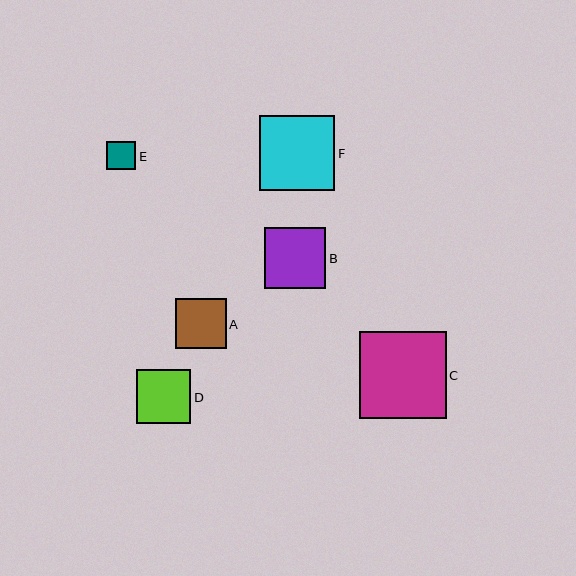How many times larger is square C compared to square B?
Square C is approximately 1.4 times the size of square B.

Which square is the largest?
Square C is the largest with a size of approximately 87 pixels.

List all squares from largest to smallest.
From largest to smallest: C, F, B, D, A, E.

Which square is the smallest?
Square E is the smallest with a size of approximately 29 pixels.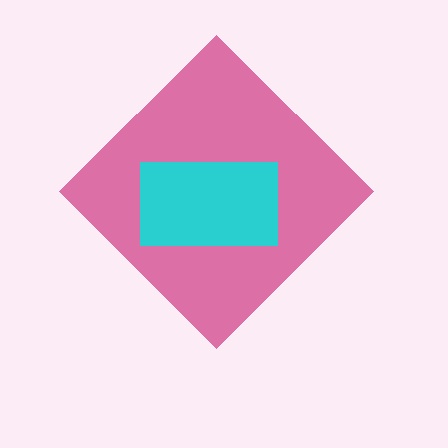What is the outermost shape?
The pink diamond.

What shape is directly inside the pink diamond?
The cyan rectangle.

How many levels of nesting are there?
2.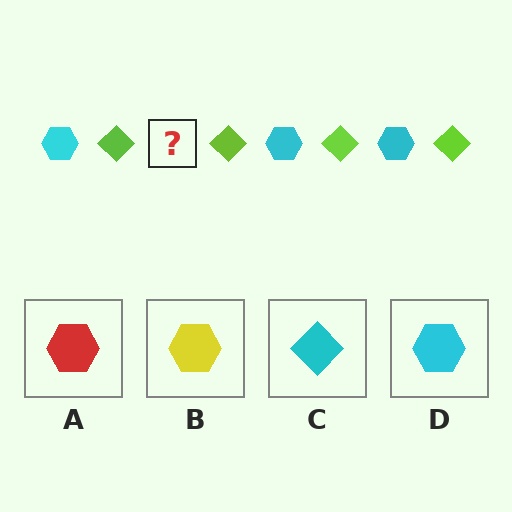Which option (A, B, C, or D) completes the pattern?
D.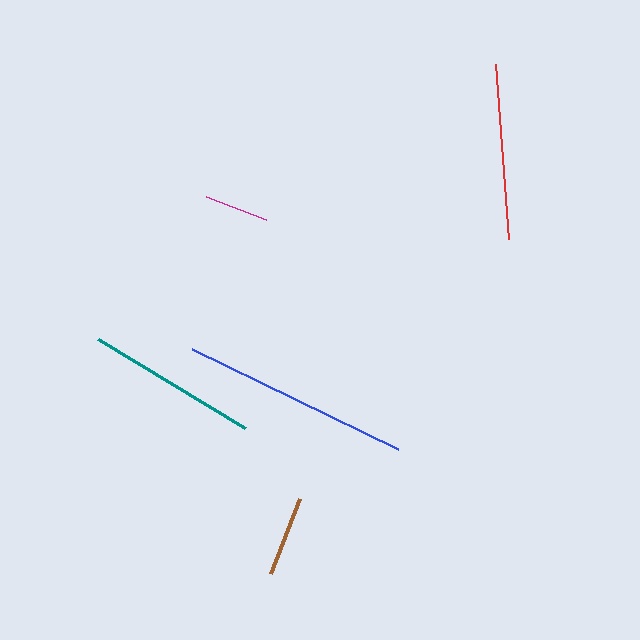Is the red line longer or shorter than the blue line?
The blue line is longer than the red line.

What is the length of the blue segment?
The blue segment is approximately 229 pixels long.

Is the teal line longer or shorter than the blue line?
The blue line is longer than the teal line.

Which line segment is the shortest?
The magenta line is the shortest at approximately 64 pixels.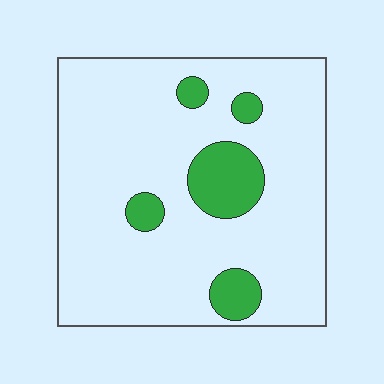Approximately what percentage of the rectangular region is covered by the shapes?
Approximately 15%.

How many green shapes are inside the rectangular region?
5.